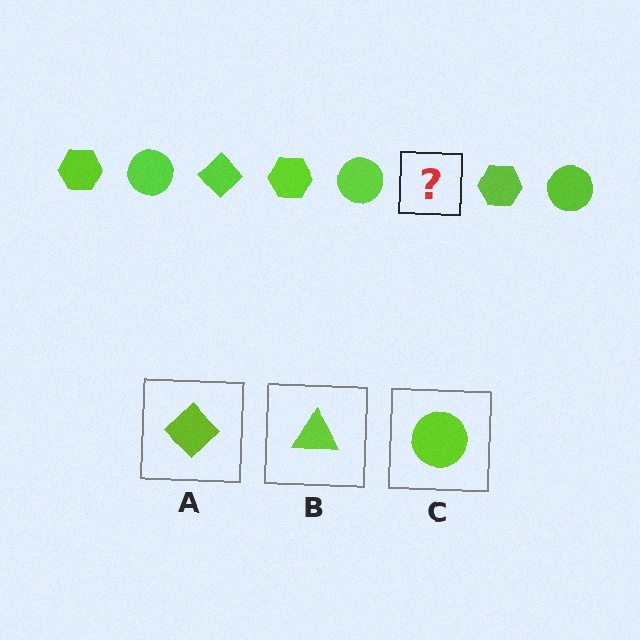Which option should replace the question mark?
Option A.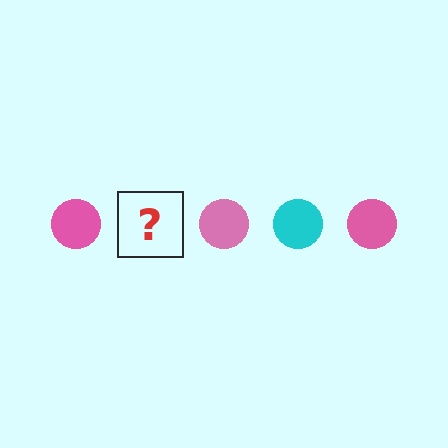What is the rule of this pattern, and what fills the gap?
The rule is that the pattern cycles through pink, cyan circles. The gap should be filled with a cyan circle.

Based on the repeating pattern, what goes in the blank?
The blank should be a cyan circle.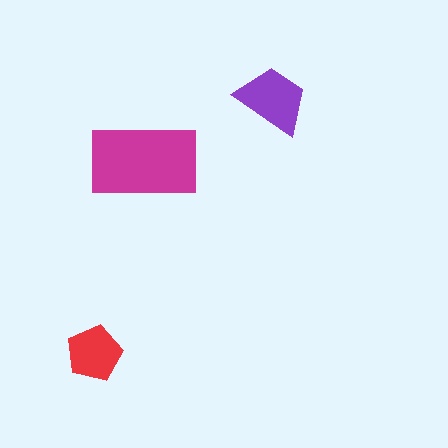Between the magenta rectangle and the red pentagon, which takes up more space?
The magenta rectangle.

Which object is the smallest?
The red pentagon.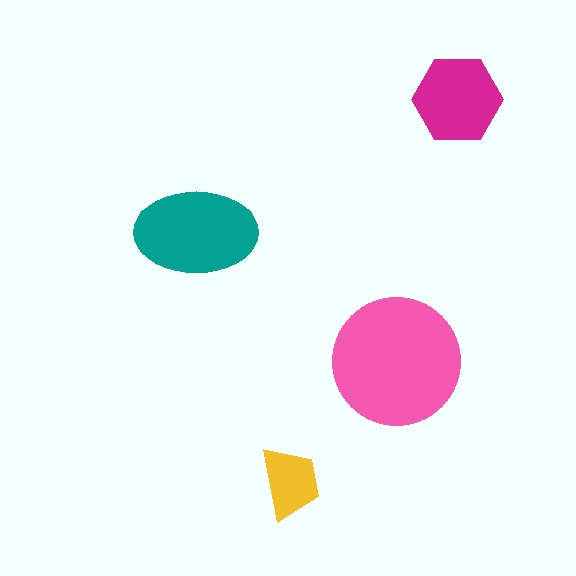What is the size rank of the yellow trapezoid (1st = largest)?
4th.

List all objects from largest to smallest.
The pink circle, the teal ellipse, the magenta hexagon, the yellow trapezoid.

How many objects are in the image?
There are 4 objects in the image.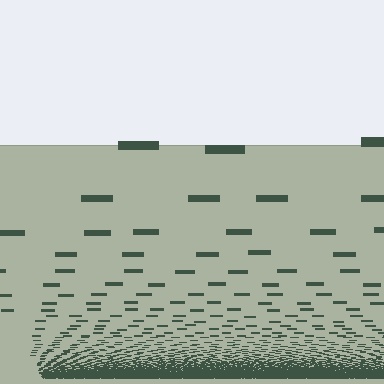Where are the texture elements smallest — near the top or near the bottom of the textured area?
Near the bottom.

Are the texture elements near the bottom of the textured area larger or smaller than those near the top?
Smaller. The gradient is inverted — elements near the bottom are smaller and denser.